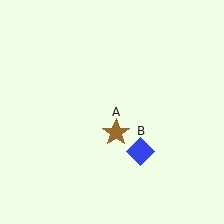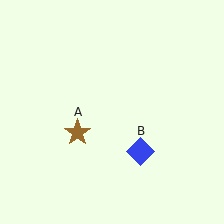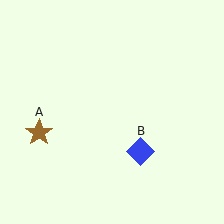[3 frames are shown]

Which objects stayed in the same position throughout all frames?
Blue diamond (object B) remained stationary.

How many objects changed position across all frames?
1 object changed position: brown star (object A).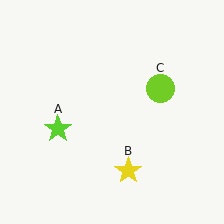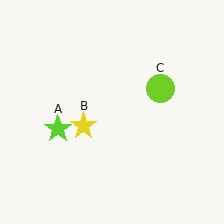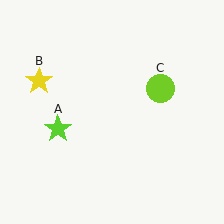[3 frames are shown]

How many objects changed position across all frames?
1 object changed position: yellow star (object B).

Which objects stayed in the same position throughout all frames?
Lime star (object A) and lime circle (object C) remained stationary.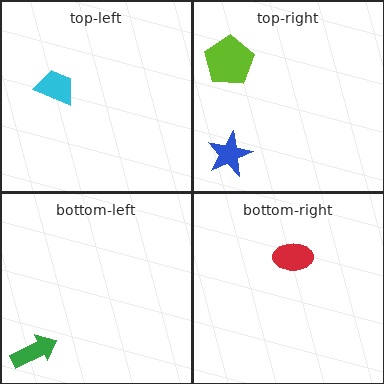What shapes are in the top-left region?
The cyan trapezoid.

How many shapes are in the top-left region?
1.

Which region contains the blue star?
The top-right region.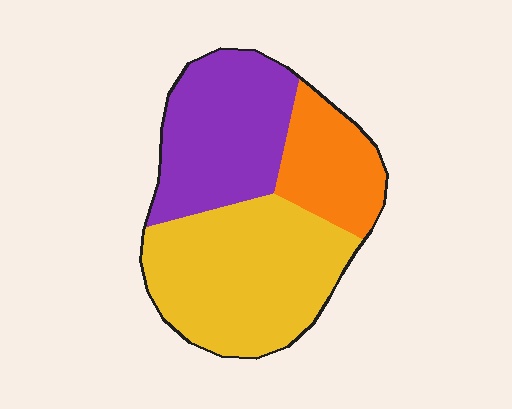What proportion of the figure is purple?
Purple covers about 35% of the figure.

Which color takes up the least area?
Orange, at roughly 20%.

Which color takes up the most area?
Yellow, at roughly 45%.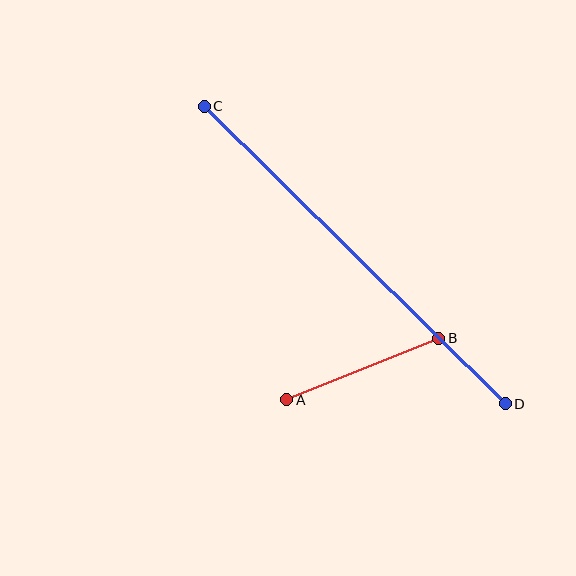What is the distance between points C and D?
The distance is approximately 423 pixels.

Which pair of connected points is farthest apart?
Points C and D are farthest apart.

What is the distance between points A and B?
The distance is approximately 164 pixels.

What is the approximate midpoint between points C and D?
The midpoint is at approximately (355, 255) pixels.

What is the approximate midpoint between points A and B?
The midpoint is at approximately (363, 369) pixels.